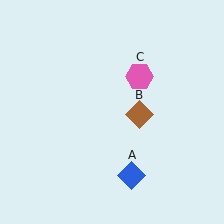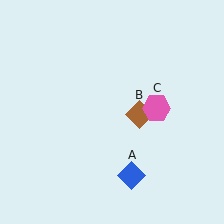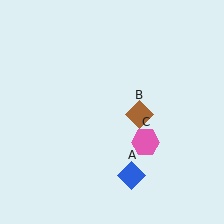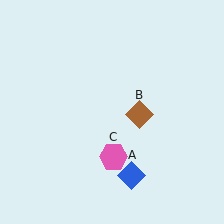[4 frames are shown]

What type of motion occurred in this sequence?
The pink hexagon (object C) rotated clockwise around the center of the scene.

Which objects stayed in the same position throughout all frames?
Blue diamond (object A) and brown diamond (object B) remained stationary.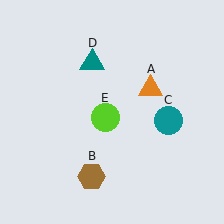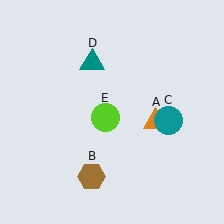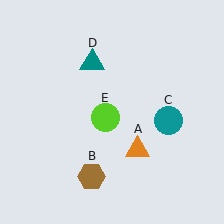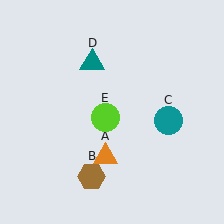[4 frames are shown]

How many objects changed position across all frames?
1 object changed position: orange triangle (object A).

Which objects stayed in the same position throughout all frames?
Brown hexagon (object B) and teal circle (object C) and teal triangle (object D) and lime circle (object E) remained stationary.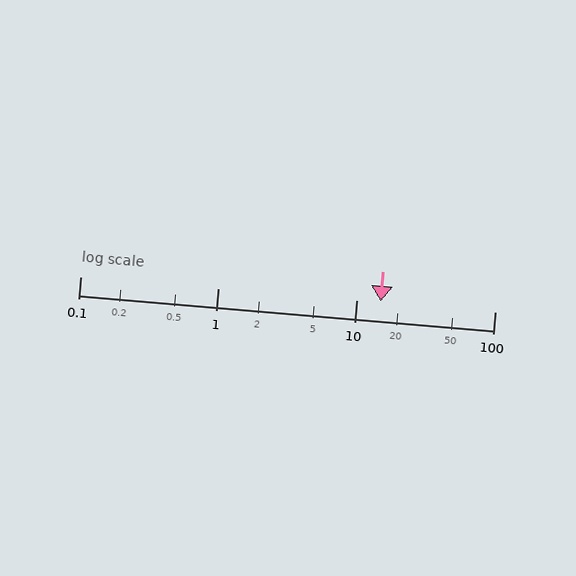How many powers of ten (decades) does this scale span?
The scale spans 3 decades, from 0.1 to 100.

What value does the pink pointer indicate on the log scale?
The pointer indicates approximately 15.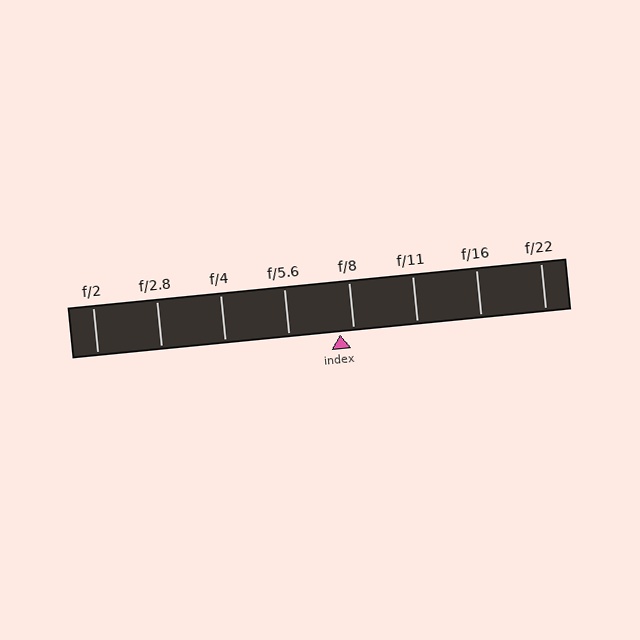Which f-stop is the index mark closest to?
The index mark is closest to f/8.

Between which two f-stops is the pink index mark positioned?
The index mark is between f/5.6 and f/8.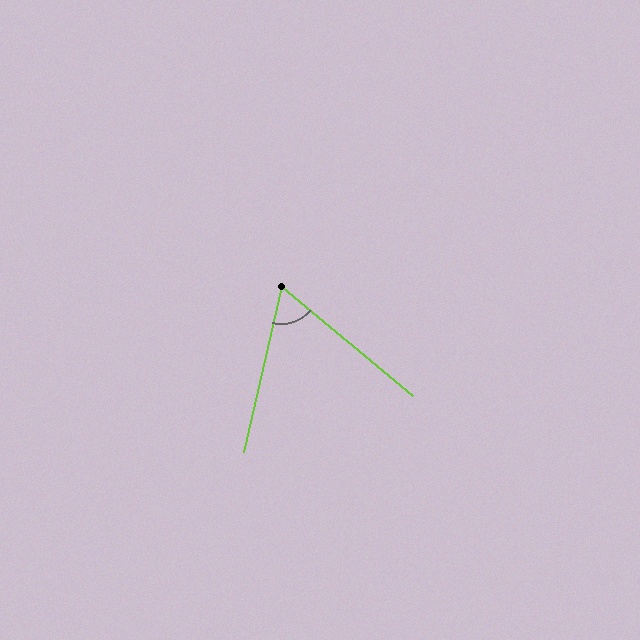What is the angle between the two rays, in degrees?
Approximately 63 degrees.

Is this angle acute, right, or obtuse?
It is acute.